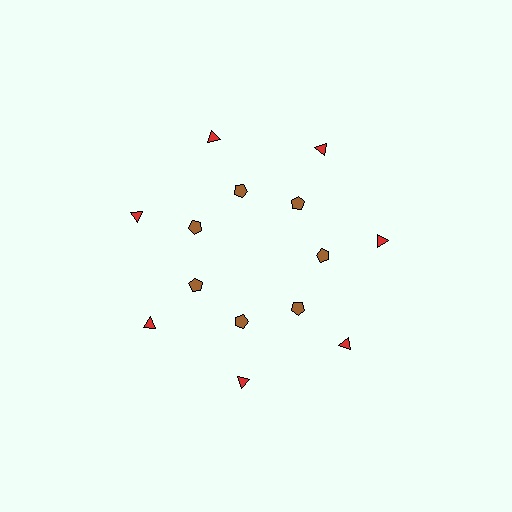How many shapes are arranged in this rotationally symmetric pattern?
There are 14 shapes, arranged in 7 groups of 2.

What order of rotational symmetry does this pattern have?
This pattern has 7-fold rotational symmetry.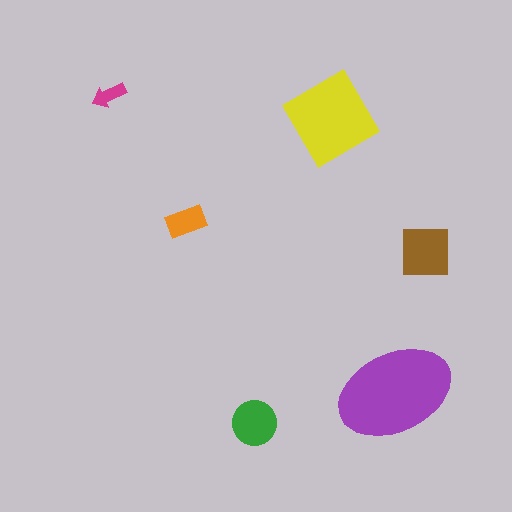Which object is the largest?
The purple ellipse.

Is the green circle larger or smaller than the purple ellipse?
Smaller.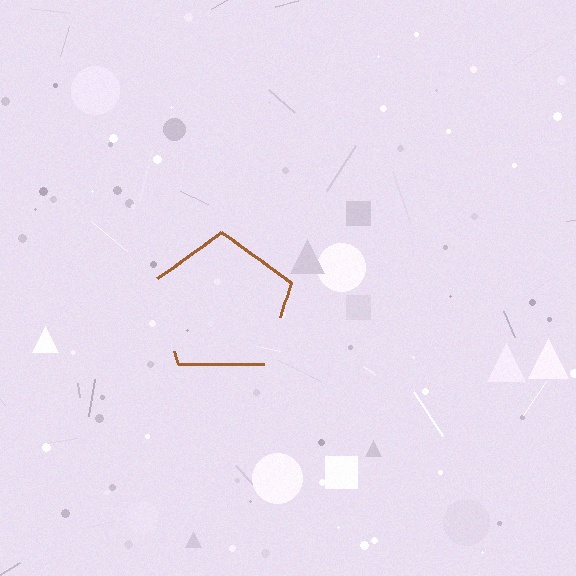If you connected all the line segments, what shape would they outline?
They would outline a pentagon.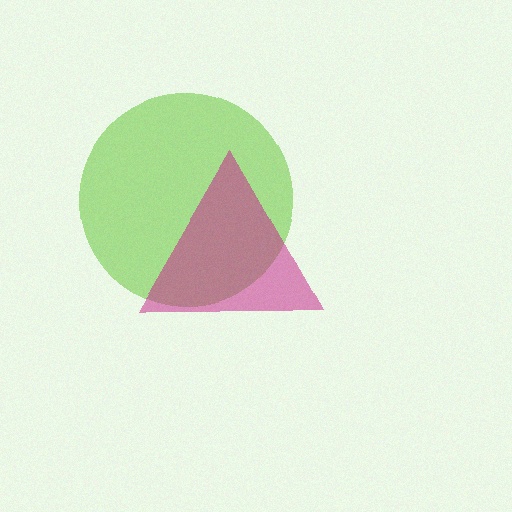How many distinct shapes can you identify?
There are 2 distinct shapes: a lime circle, a magenta triangle.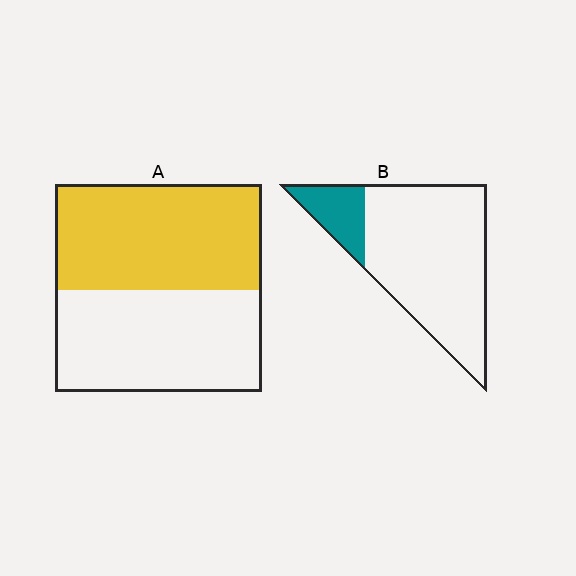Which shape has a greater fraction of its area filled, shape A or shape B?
Shape A.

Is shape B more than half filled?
No.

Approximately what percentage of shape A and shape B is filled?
A is approximately 50% and B is approximately 15%.